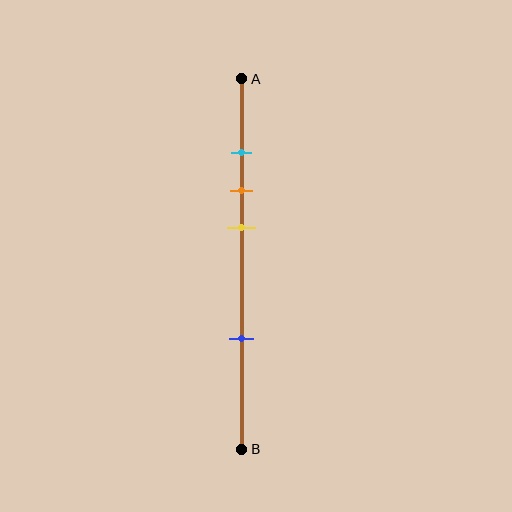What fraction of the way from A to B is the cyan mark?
The cyan mark is approximately 20% (0.2) of the way from A to B.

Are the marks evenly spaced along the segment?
No, the marks are not evenly spaced.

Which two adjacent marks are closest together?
The cyan and orange marks are the closest adjacent pair.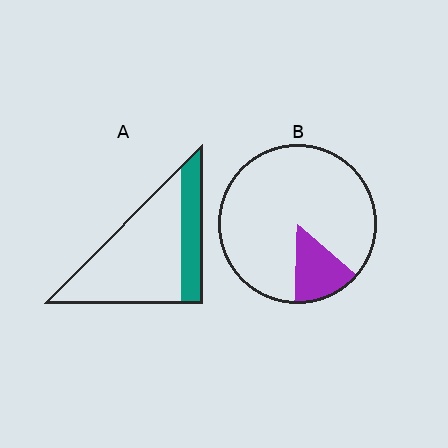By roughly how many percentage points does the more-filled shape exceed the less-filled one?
By roughly 10 percentage points (A over B).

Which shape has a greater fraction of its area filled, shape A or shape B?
Shape A.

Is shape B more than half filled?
No.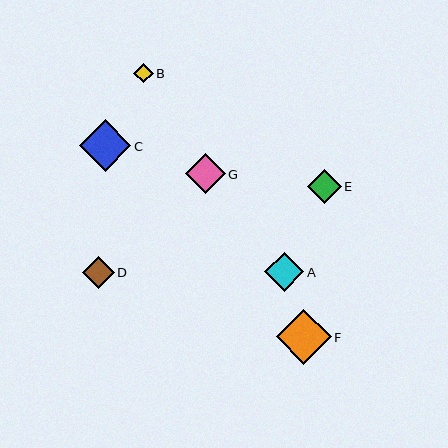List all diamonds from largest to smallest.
From largest to smallest: F, C, G, A, E, D, B.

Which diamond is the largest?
Diamond F is the largest with a size of approximately 55 pixels.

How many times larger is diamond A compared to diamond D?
Diamond A is approximately 1.2 times the size of diamond D.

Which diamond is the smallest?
Diamond B is the smallest with a size of approximately 19 pixels.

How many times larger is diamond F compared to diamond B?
Diamond F is approximately 2.8 times the size of diamond B.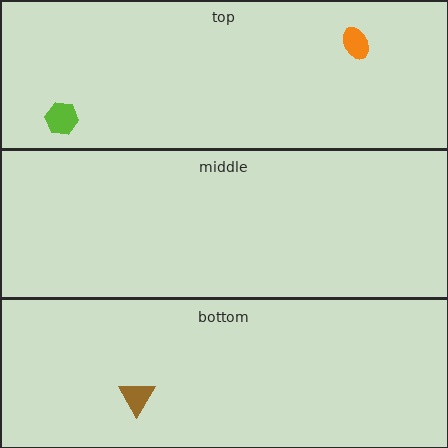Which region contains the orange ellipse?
The top region.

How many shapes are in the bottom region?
1.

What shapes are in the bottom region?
The brown triangle.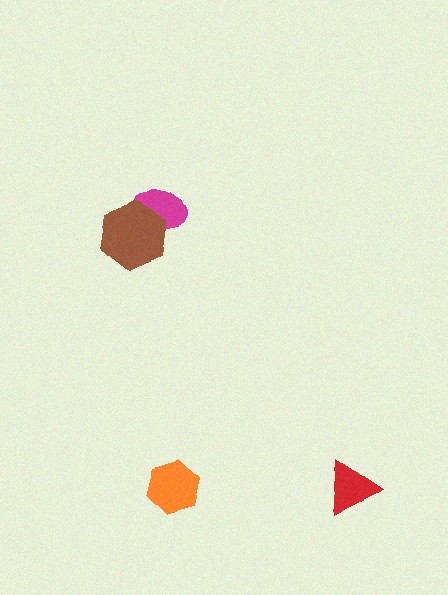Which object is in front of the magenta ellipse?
The brown hexagon is in front of the magenta ellipse.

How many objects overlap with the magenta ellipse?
1 object overlaps with the magenta ellipse.